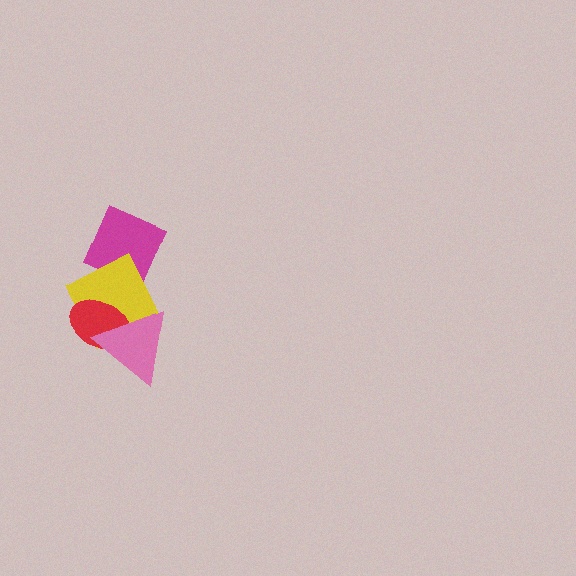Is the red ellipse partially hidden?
Yes, it is partially covered by another shape.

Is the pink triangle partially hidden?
No, no other shape covers it.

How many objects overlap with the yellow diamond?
3 objects overlap with the yellow diamond.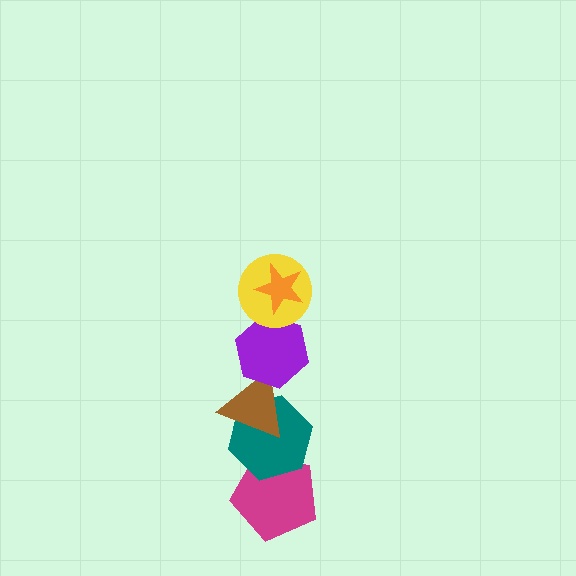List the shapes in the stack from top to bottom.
From top to bottom: the orange star, the yellow circle, the purple hexagon, the brown triangle, the teal hexagon, the magenta pentagon.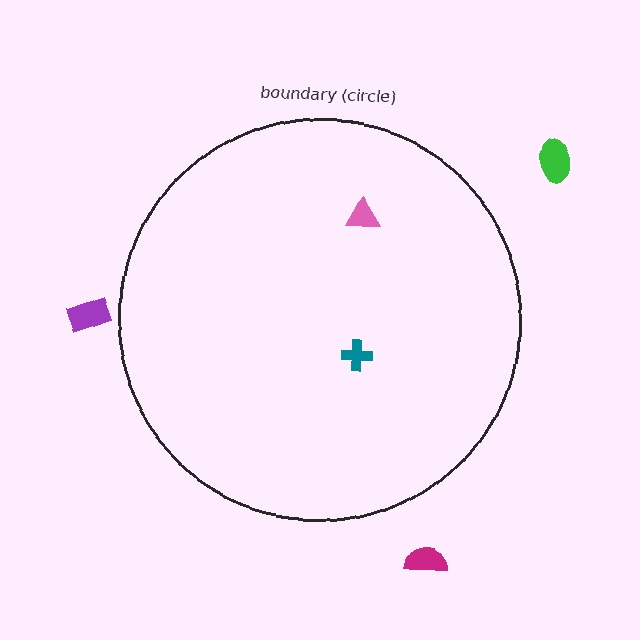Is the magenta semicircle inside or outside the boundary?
Outside.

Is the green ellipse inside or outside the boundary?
Outside.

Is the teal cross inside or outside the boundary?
Inside.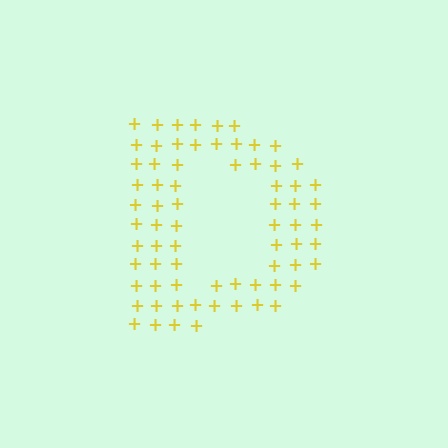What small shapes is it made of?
It is made of small plus signs.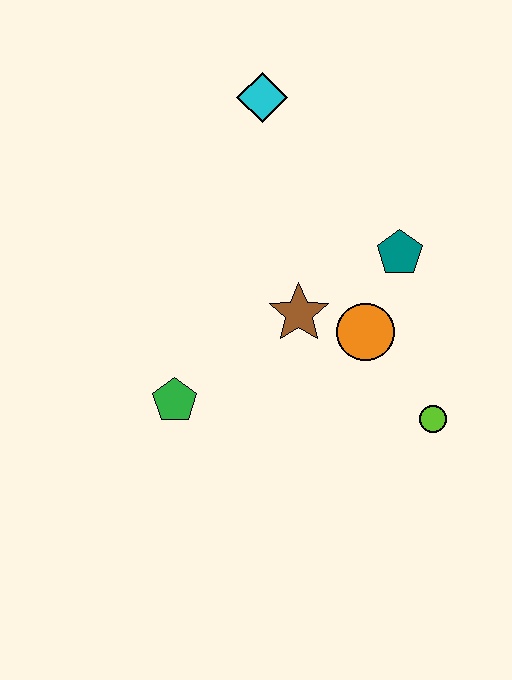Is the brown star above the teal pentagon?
No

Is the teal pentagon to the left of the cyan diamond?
No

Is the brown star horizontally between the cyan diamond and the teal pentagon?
Yes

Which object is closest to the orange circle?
The brown star is closest to the orange circle.